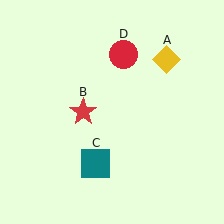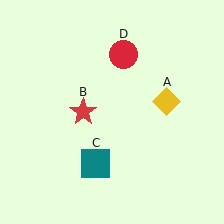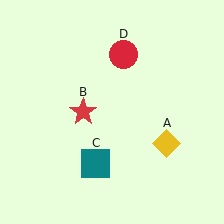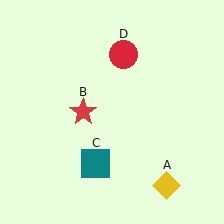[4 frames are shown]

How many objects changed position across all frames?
1 object changed position: yellow diamond (object A).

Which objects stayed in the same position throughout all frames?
Red star (object B) and teal square (object C) and red circle (object D) remained stationary.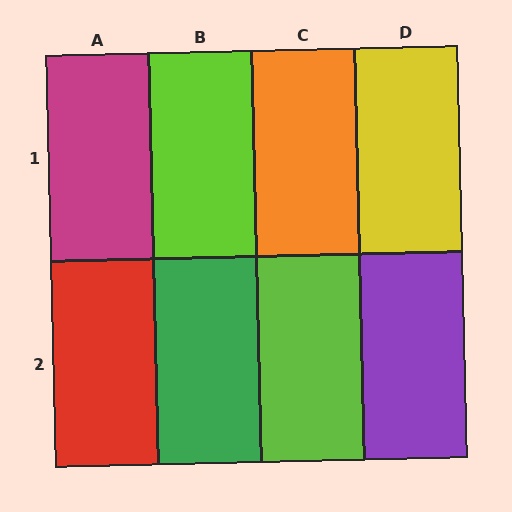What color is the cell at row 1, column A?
Magenta.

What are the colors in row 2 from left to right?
Red, green, lime, purple.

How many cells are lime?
2 cells are lime.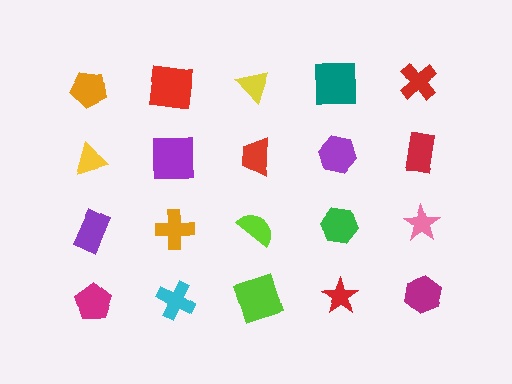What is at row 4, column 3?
A lime square.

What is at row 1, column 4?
A teal square.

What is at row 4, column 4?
A red star.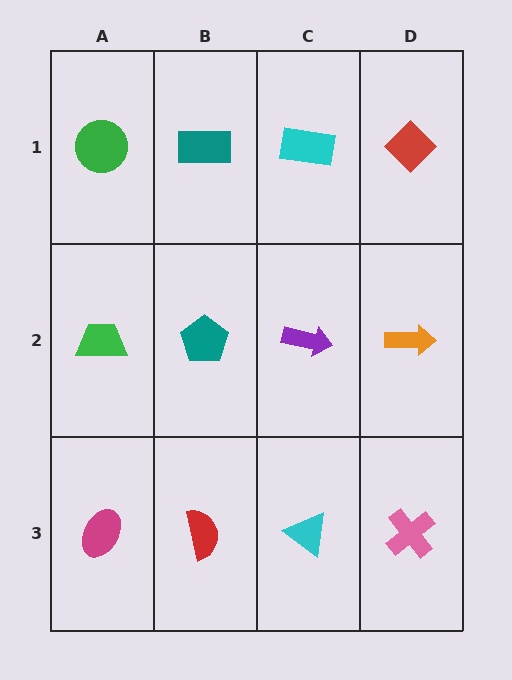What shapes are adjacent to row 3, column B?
A teal pentagon (row 2, column B), a magenta ellipse (row 3, column A), a cyan triangle (row 3, column C).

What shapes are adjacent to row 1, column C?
A purple arrow (row 2, column C), a teal rectangle (row 1, column B), a red diamond (row 1, column D).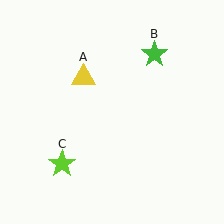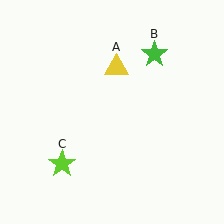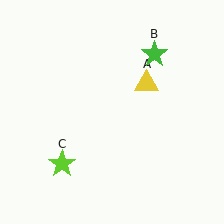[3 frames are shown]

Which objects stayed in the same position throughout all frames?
Green star (object B) and lime star (object C) remained stationary.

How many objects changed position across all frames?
1 object changed position: yellow triangle (object A).